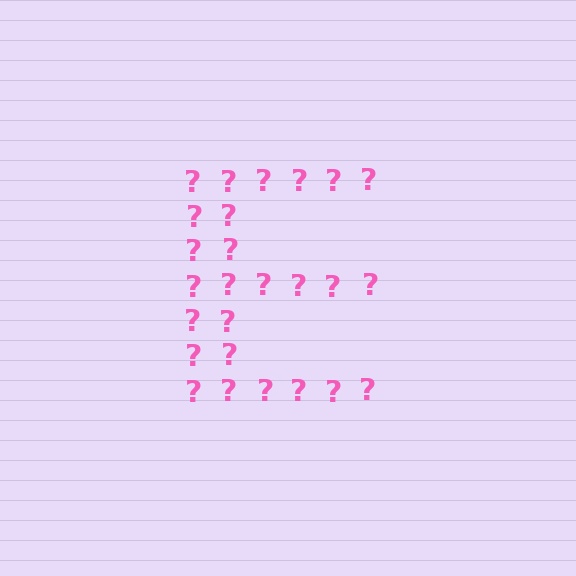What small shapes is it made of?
It is made of small question marks.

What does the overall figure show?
The overall figure shows the letter E.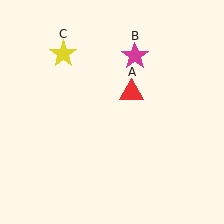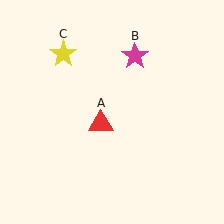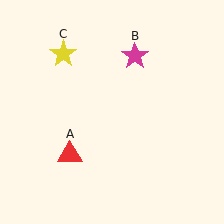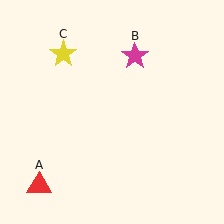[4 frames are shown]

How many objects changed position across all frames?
1 object changed position: red triangle (object A).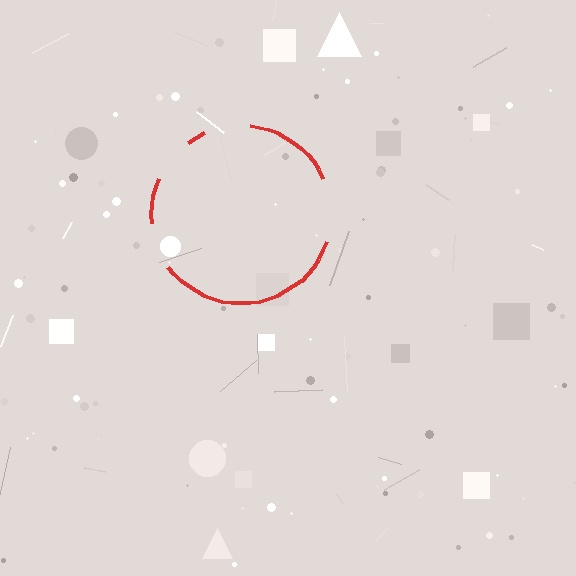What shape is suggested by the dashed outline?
The dashed outline suggests a circle.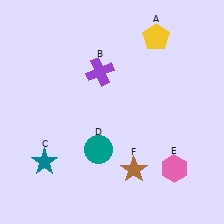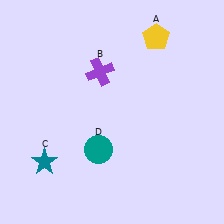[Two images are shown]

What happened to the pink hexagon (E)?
The pink hexagon (E) was removed in Image 2. It was in the bottom-right area of Image 1.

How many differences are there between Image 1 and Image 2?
There are 2 differences between the two images.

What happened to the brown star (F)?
The brown star (F) was removed in Image 2. It was in the bottom-right area of Image 1.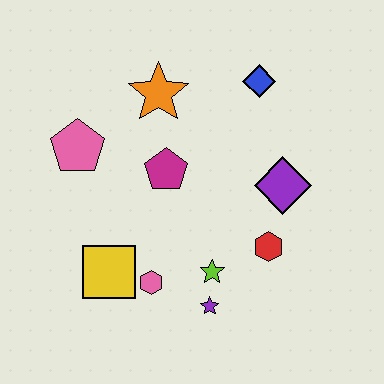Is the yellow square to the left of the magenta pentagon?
Yes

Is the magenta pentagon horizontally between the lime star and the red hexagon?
No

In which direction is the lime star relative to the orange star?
The lime star is below the orange star.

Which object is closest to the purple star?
The lime star is closest to the purple star.